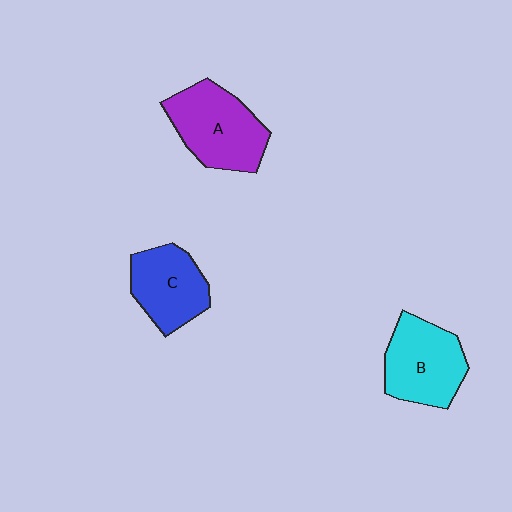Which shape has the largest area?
Shape A (purple).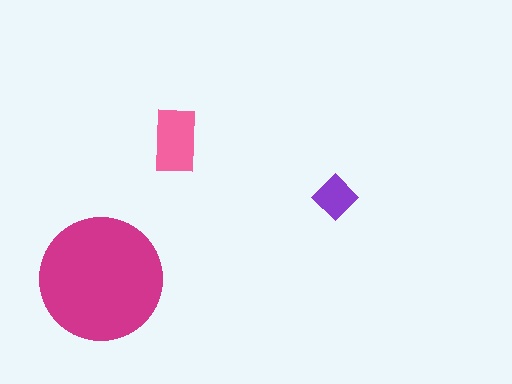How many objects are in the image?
There are 3 objects in the image.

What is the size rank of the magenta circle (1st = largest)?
1st.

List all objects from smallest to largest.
The purple diamond, the pink rectangle, the magenta circle.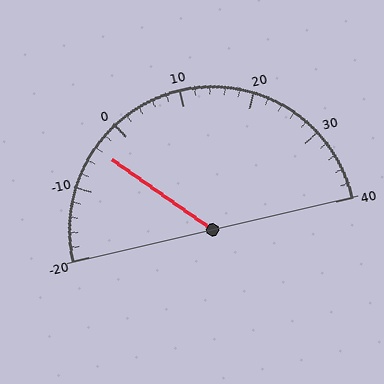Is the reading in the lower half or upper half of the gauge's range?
The reading is in the lower half of the range (-20 to 40).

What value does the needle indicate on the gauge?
The needle indicates approximately -4.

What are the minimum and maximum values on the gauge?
The gauge ranges from -20 to 40.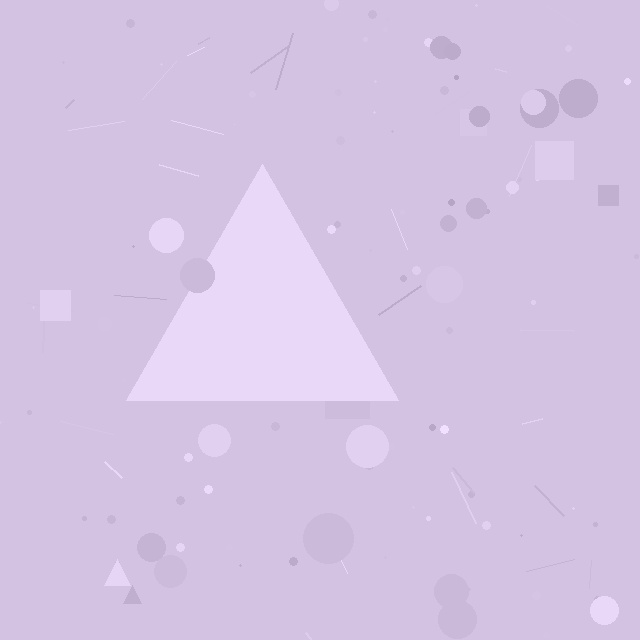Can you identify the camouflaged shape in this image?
The camouflaged shape is a triangle.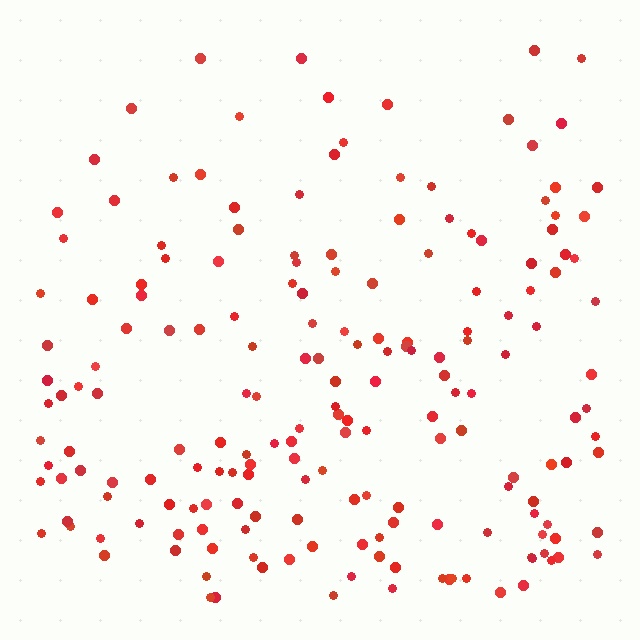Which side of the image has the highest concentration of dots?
The bottom.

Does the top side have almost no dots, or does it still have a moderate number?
Still a moderate number, just noticeably fewer than the bottom.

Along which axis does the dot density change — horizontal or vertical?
Vertical.